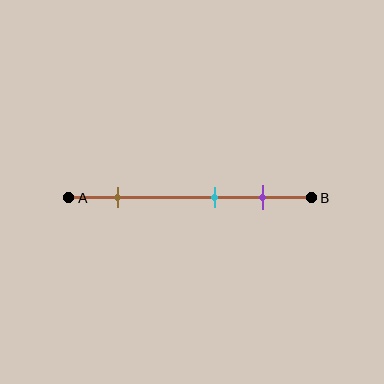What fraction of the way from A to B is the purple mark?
The purple mark is approximately 80% (0.8) of the way from A to B.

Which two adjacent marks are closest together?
The cyan and purple marks are the closest adjacent pair.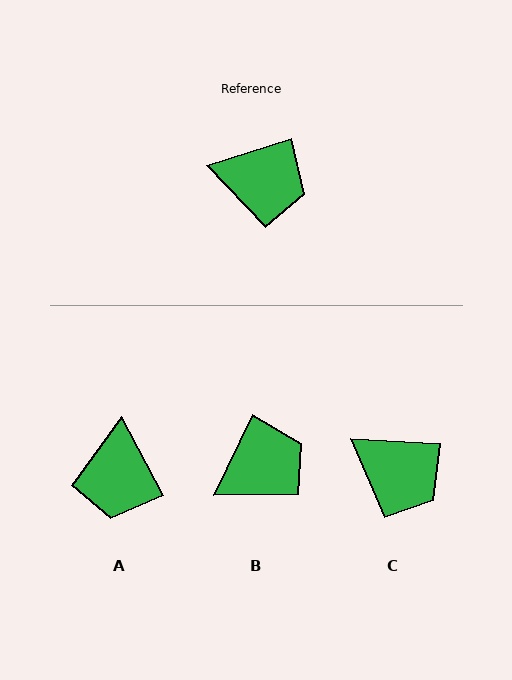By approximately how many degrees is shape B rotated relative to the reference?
Approximately 47 degrees counter-clockwise.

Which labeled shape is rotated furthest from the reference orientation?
A, about 80 degrees away.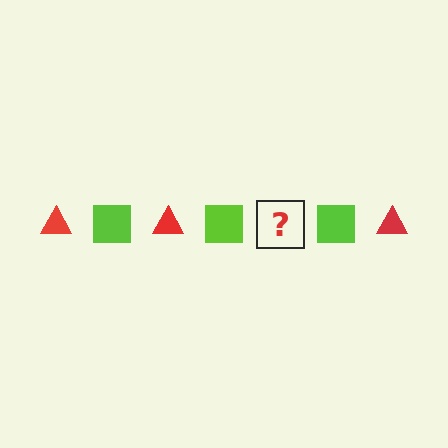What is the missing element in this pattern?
The missing element is a red triangle.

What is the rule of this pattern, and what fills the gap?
The rule is that the pattern alternates between red triangle and lime square. The gap should be filled with a red triangle.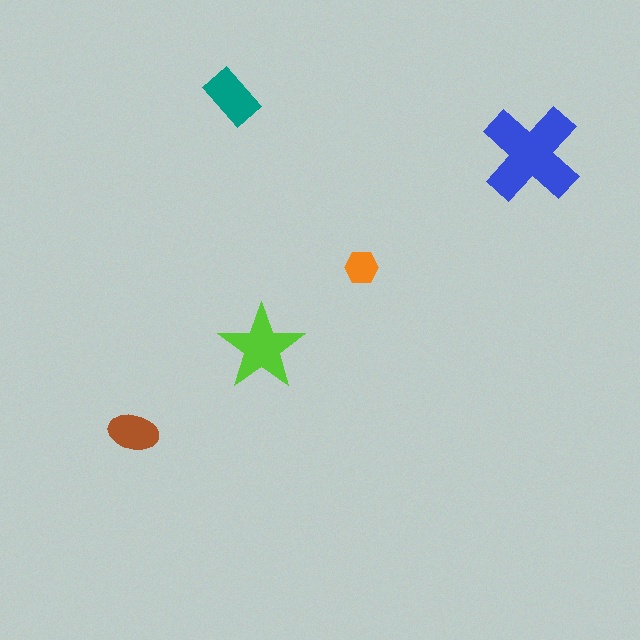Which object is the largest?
The blue cross.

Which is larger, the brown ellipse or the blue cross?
The blue cross.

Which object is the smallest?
The orange hexagon.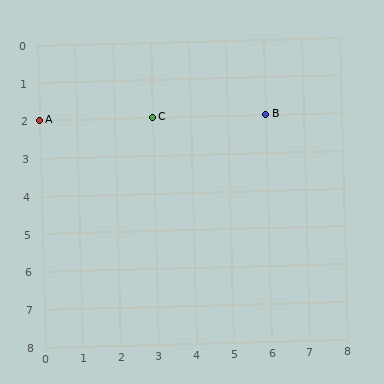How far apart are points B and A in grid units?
Points B and A are 6 columns apart.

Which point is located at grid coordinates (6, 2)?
Point B is at (6, 2).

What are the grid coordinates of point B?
Point B is at grid coordinates (6, 2).